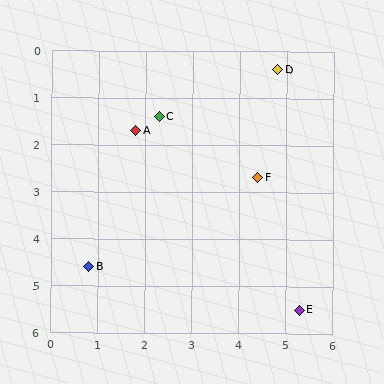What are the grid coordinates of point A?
Point A is at approximately (1.8, 1.7).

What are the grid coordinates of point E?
Point E is at approximately (5.3, 5.5).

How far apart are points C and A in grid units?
Points C and A are about 0.6 grid units apart.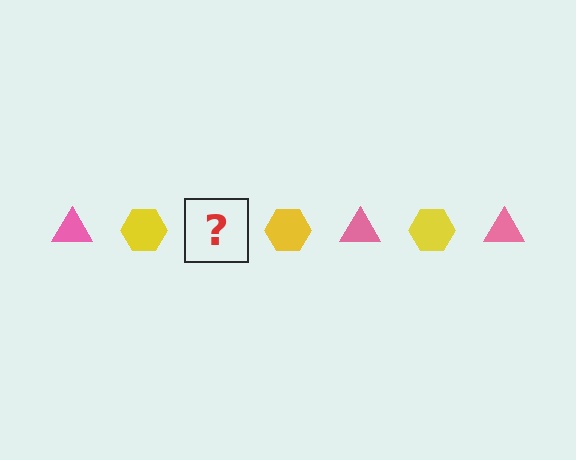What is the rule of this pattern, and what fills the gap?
The rule is that the pattern alternates between pink triangle and yellow hexagon. The gap should be filled with a pink triangle.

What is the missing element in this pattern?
The missing element is a pink triangle.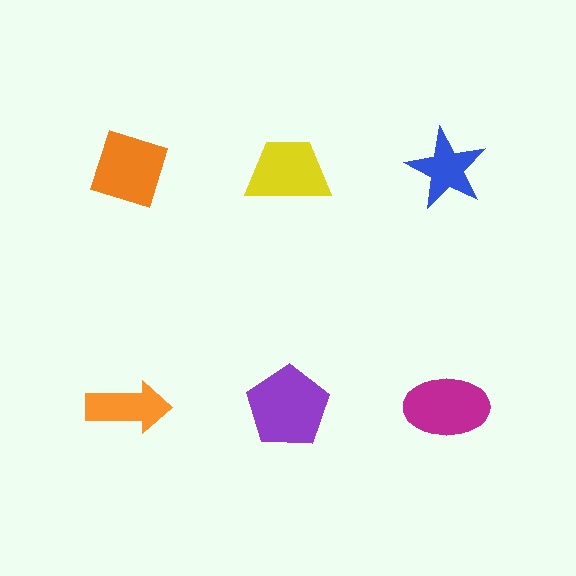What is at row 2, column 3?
A magenta ellipse.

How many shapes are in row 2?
3 shapes.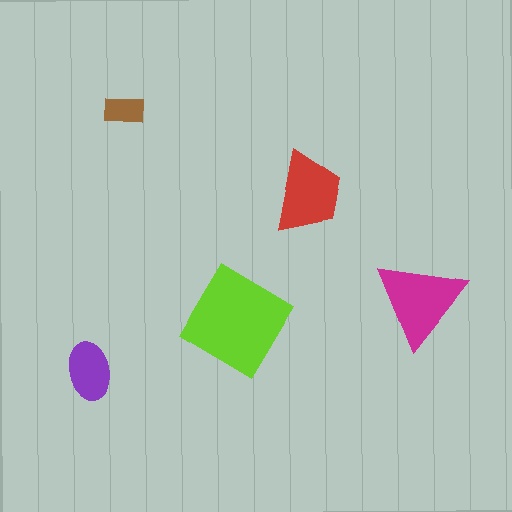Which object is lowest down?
The purple ellipse is bottommost.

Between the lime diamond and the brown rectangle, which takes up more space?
The lime diamond.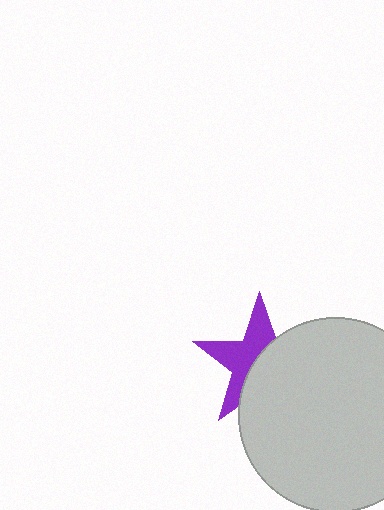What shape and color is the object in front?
The object in front is a light gray circle.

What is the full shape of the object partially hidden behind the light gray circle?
The partially hidden object is a purple star.